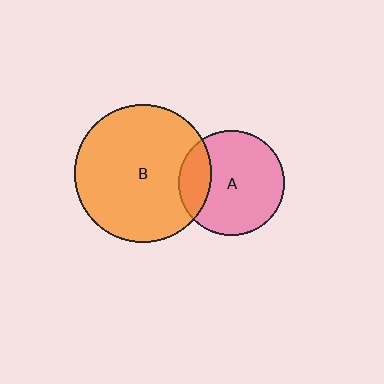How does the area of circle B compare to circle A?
Approximately 1.7 times.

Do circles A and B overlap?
Yes.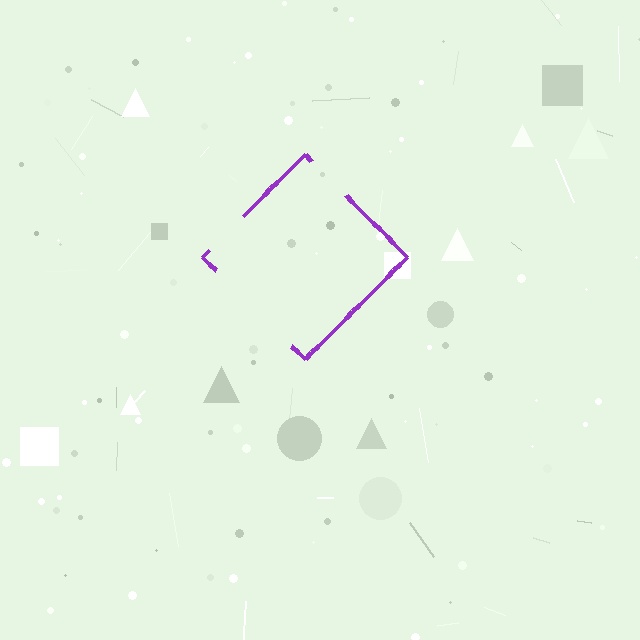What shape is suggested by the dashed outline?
The dashed outline suggests a diamond.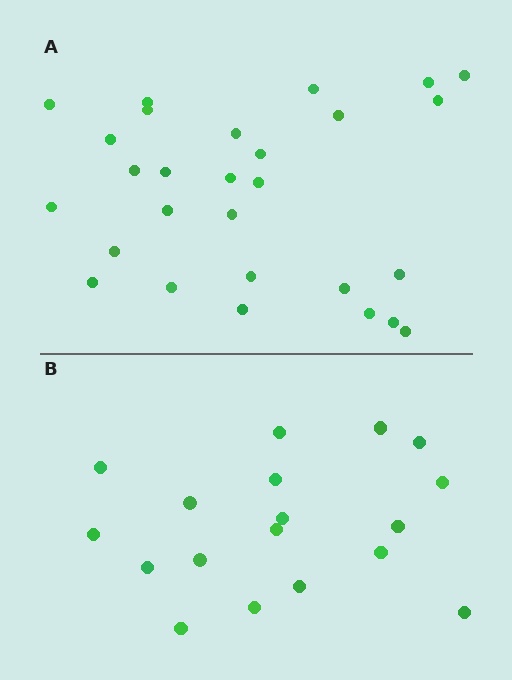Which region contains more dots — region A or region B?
Region A (the top region) has more dots.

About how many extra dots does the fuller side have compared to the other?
Region A has roughly 10 or so more dots than region B.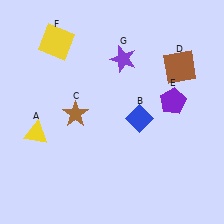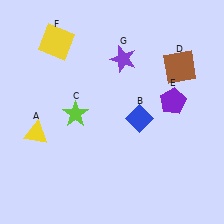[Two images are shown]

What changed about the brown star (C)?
In Image 1, C is brown. In Image 2, it changed to lime.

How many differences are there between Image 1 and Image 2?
There is 1 difference between the two images.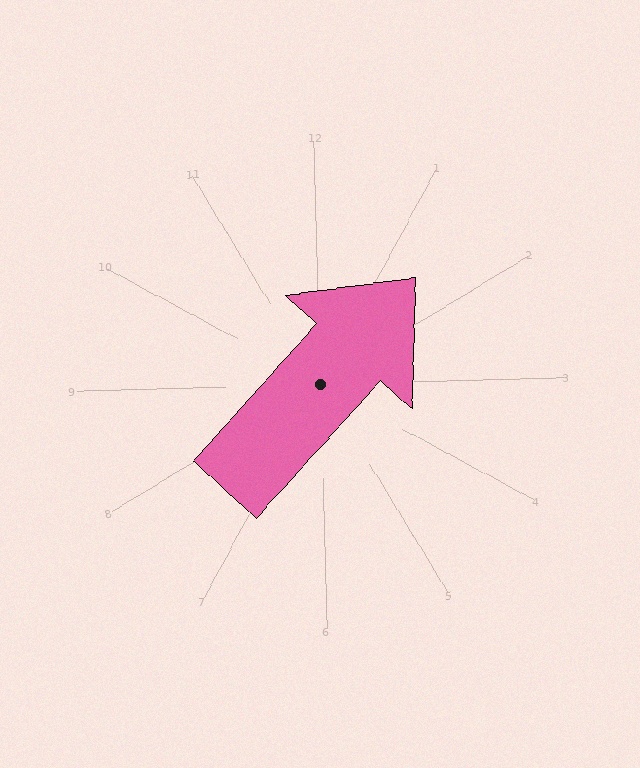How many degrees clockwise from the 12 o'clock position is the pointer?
Approximately 44 degrees.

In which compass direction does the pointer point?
Northeast.